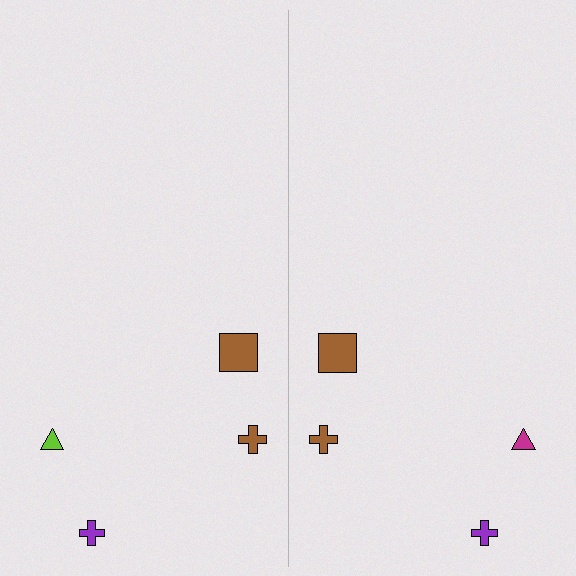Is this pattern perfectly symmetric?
No, the pattern is not perfectly symmetric. The magenta triangle on the right side breaks the symmetry — its mirror counterpart is lime.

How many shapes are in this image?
There are 8 shapes in this image.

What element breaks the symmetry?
The magenta triangle on the right side breaks the symmetry — its mirror counterpart is lime.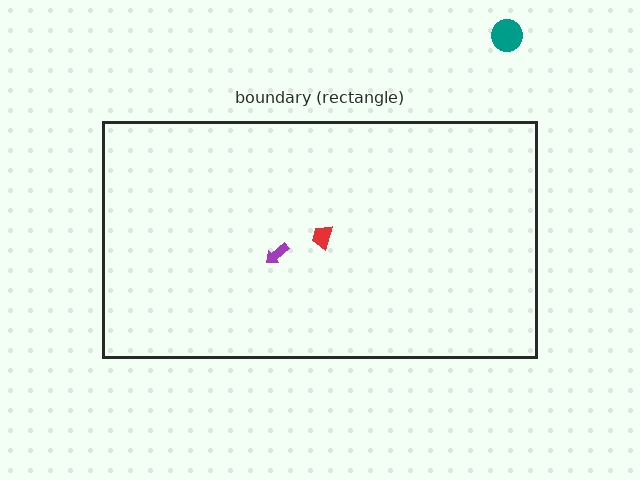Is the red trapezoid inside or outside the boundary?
Inside.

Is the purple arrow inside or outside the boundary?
Inside.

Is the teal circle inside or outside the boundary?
Outside.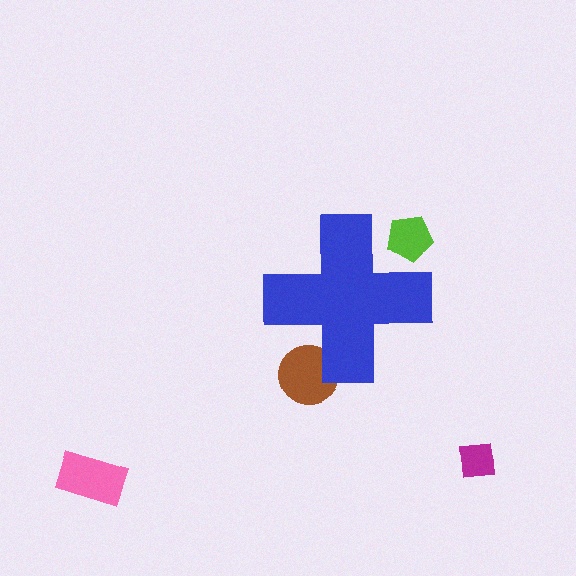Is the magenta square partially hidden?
No, the magenta square is fully visible.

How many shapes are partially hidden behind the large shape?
2 shapes are partially hidden.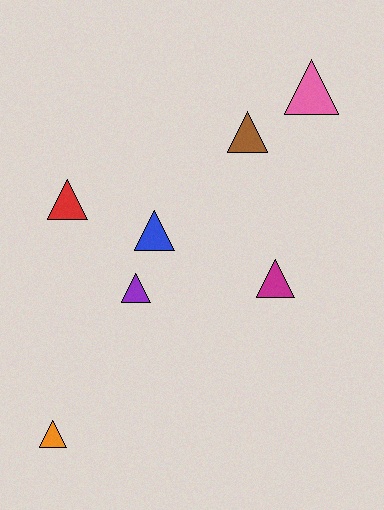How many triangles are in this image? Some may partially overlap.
There are 7 triangles.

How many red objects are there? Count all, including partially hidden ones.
There is 1 red object.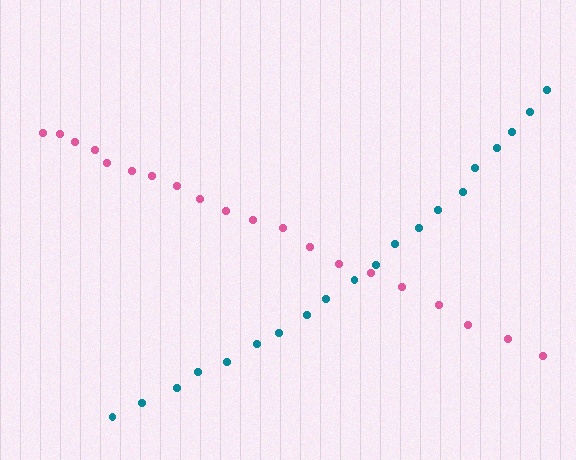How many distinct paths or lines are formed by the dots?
There are 2 distinct paths.